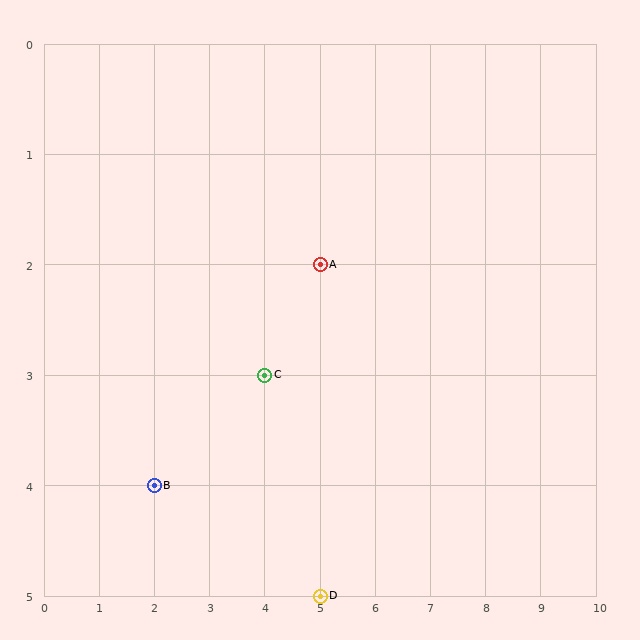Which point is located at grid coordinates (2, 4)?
Point B is at (2, 4).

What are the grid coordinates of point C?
Point C is at grid coordinates (4, 3).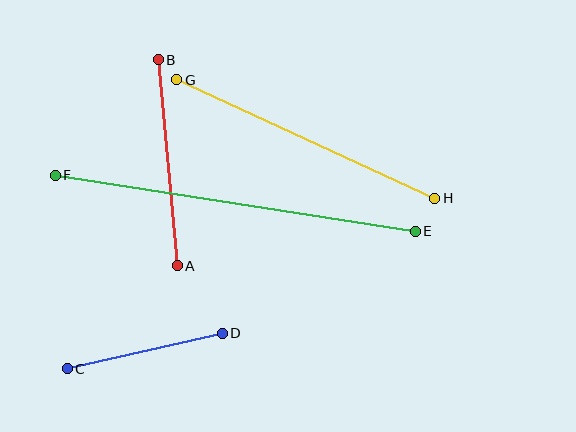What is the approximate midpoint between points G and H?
The midpoint is at approximately (306, 139) pixels.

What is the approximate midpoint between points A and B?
The midpoint is at approximately (168, 163) pixels.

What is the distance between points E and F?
The distance is approximately 365 pixels.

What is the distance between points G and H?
The distance is approximately 284 pixels.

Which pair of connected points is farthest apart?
Points E and F are farthest apart.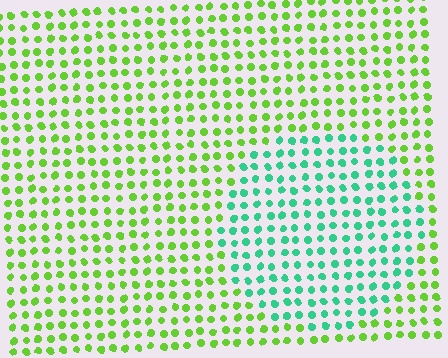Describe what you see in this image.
The image is filled with small lime elements in a uniform arrangement. A circle-shaped region is visible where the elements are tinted to a slightly different hue, forming a subtle color boundary.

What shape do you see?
I see a circle.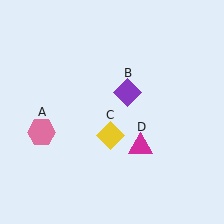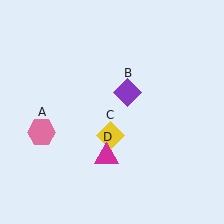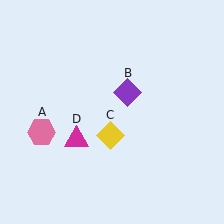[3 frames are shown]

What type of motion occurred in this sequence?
The magenta triangle (object D) rotated clockwise around the center of the scene.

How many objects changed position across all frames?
1 object changed position: magenta triangle (object D).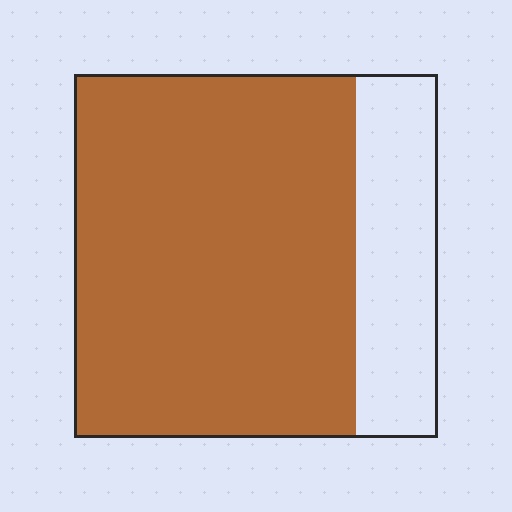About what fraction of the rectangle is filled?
About three quarters (3/4).